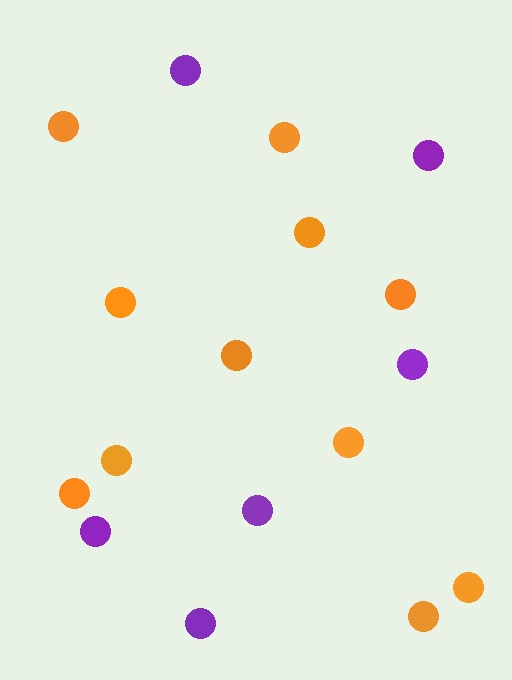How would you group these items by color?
There are 2 groups: one group of purple circles (6) and one group of orange circles (11).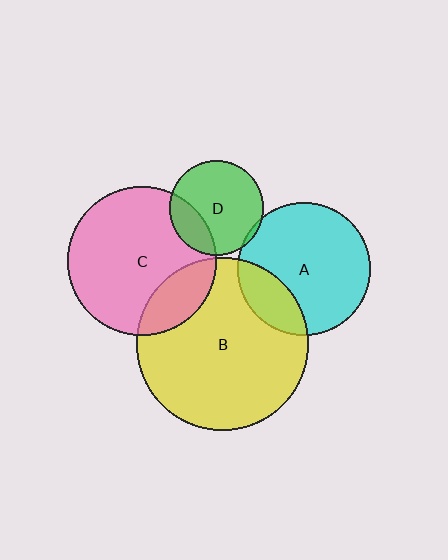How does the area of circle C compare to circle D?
Approximately 2.5 times.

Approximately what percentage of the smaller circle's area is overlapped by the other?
Approximately 5%.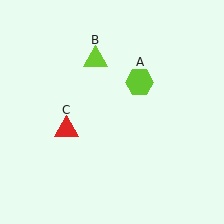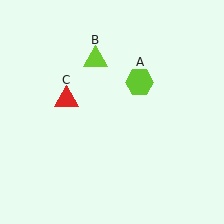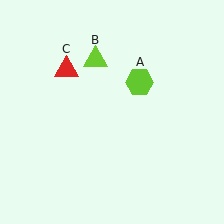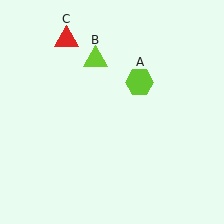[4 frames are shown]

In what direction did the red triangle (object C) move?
The red triangle (object C) moved up.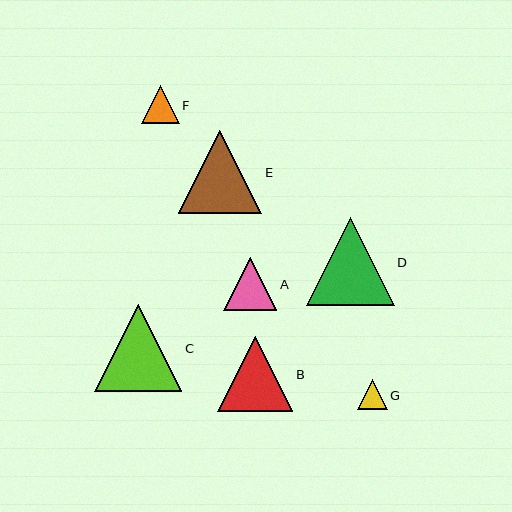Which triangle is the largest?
Triangle D is the largest with a size of approximately 88 pixels.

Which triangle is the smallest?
Triangle G is the smallest with a size of approximately 30 pixels.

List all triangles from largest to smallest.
From largest to smallest: D, C, E, B, A, F, G.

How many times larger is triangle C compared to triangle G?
Triangle C is approximately 2.9 times the size of triangle G.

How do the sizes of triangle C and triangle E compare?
Triangle C and triangle E are approximately the same size.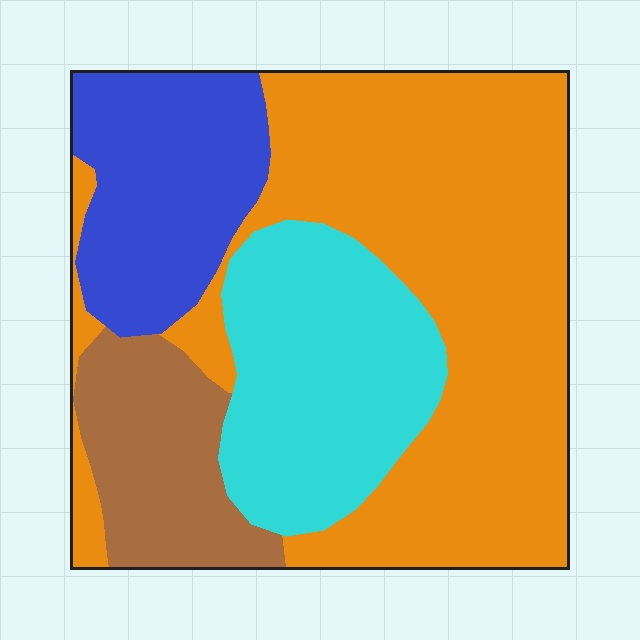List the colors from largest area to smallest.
From largest to smallest: orange, cyan, blue, brown.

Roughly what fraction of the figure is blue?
Blue covers around 15% of the figure.